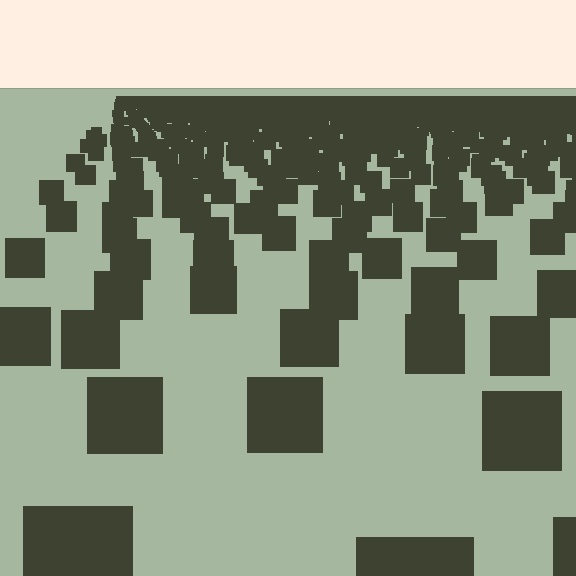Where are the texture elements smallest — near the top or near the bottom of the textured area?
Near the top.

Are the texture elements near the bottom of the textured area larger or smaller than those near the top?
Larger. Near the bottom, elements are closer to the viewer and appear at a bigger on-screen size.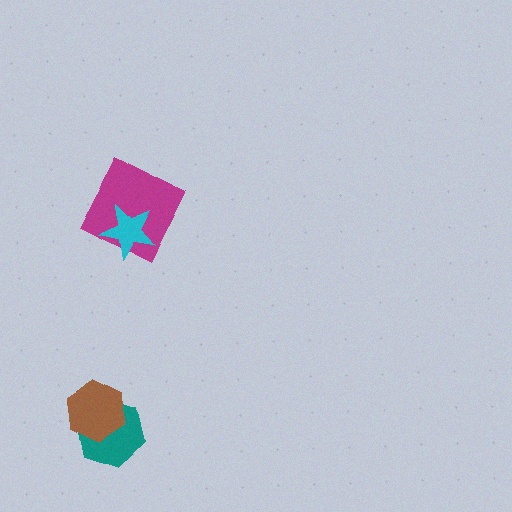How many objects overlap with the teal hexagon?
1 object overlaps with the teal hexagon.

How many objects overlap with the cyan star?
1 object overlaps with the cyan star.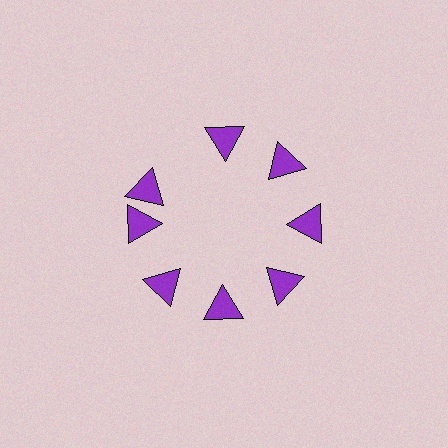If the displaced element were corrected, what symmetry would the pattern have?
It would have 8-fold rotational symmetry — the pattern would map onto itself every 45 degrees.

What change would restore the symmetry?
The symmetry would be restored by rotating it back into even spacing with its neighbors so that all 8 triangles sit at equal angles and equal distance from the center.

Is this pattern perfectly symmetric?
No. The 8 purple triangles are arranged in a ring, but one element near the 10 o'clock position is rotated out of alignment along the ring, breaking the 8-fold rotational symmetry.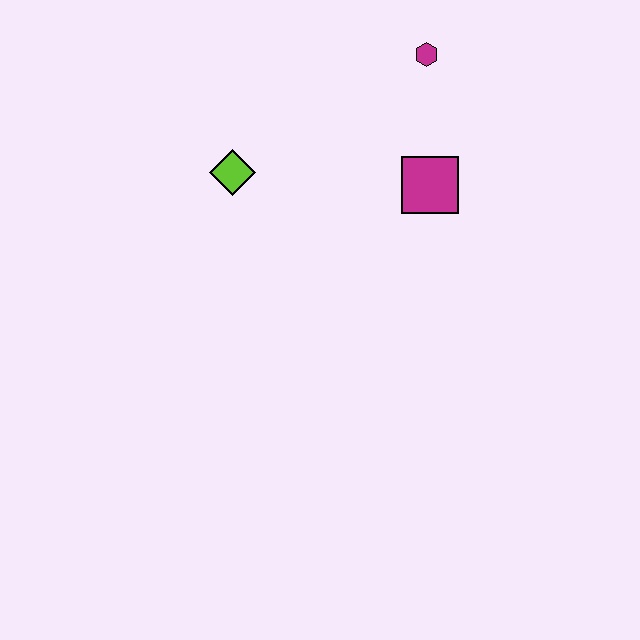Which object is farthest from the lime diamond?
The magenta hexagon is farthest from the lime diamond.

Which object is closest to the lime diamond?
The magenta square is closest to the lime diamond.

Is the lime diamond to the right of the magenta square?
No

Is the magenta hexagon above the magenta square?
Yes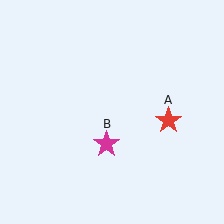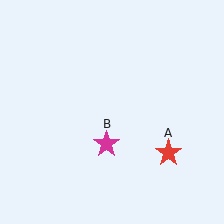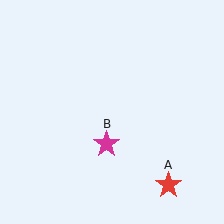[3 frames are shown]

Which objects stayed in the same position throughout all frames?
Magenta star (object B) remained stationary.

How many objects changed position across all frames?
1 object changed position: red star (object A).